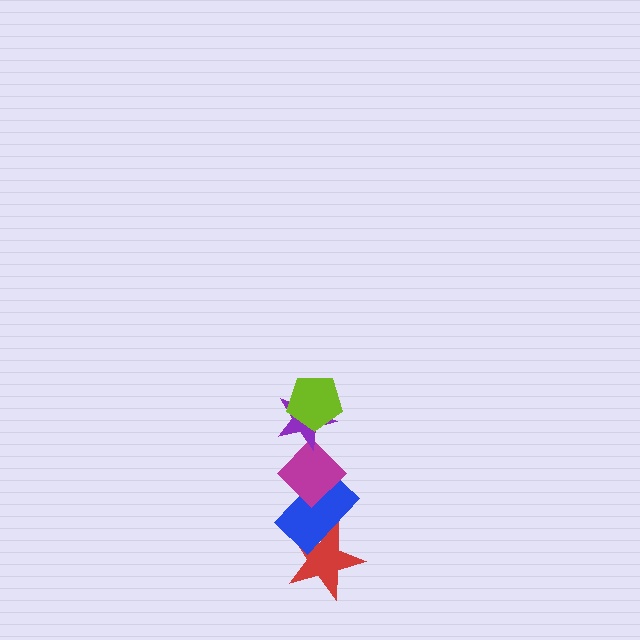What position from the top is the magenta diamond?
The magenta diamond is 3rd from the top.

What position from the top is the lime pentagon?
The lime pentagon is 1st from the top.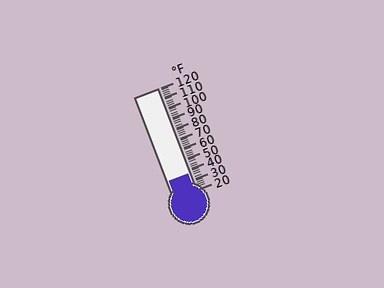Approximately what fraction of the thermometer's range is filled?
The thermometer is filled to approximately 15% of its range.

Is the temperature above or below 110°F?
The temperature is below 110°F.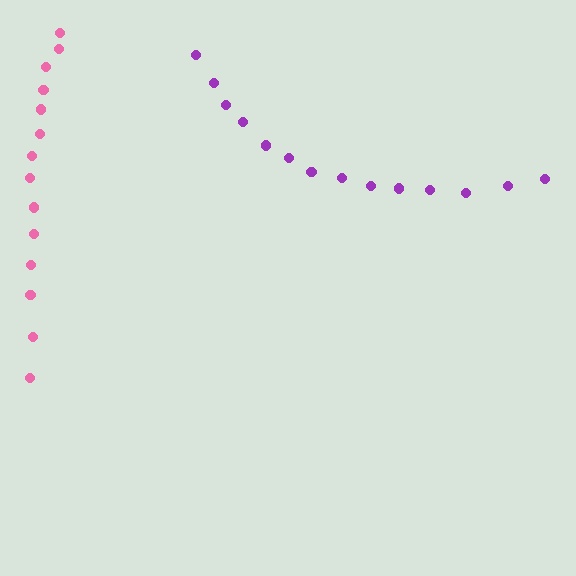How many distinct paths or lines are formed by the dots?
There are 2 distinct paths.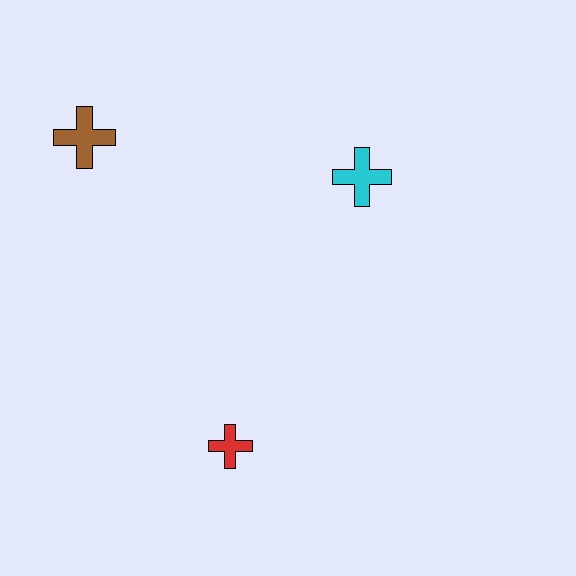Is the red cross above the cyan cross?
No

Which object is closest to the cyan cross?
The brown cross is closest to the cyan cross.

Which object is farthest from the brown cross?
The red cross is farthest from the brown cross.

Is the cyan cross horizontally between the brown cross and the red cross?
No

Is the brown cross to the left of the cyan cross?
Yes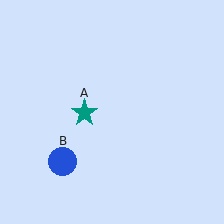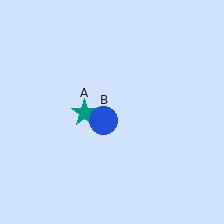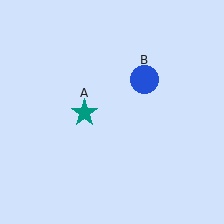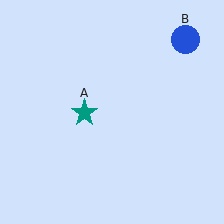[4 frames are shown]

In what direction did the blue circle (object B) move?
The blue circle (object B) moved up and to the right.